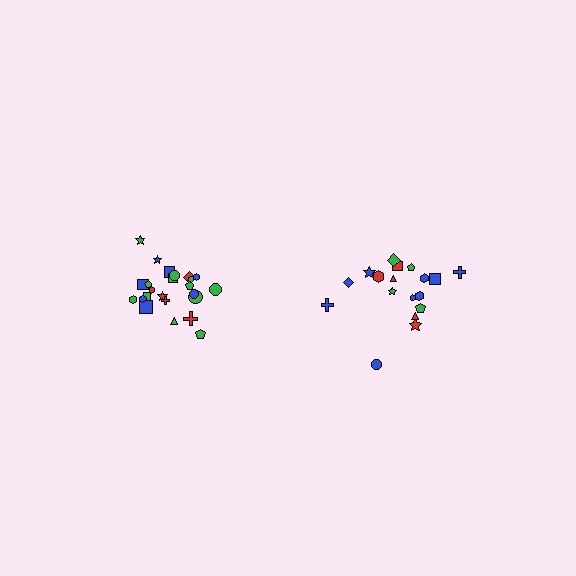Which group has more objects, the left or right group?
The left group.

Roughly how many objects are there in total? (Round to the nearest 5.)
Roughly 45 objects in total.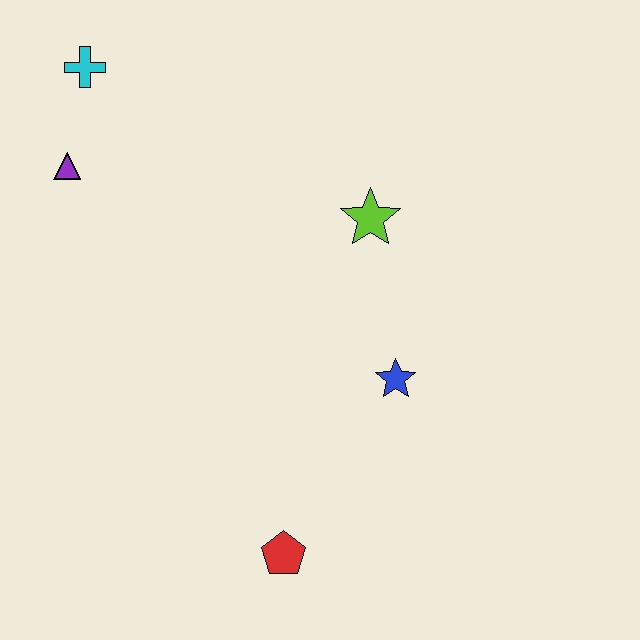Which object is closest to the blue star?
The lime star is closest to the blue star.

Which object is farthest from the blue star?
The cyan cross is farthest from the blue star.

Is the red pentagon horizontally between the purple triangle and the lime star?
Yes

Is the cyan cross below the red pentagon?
No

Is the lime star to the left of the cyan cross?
No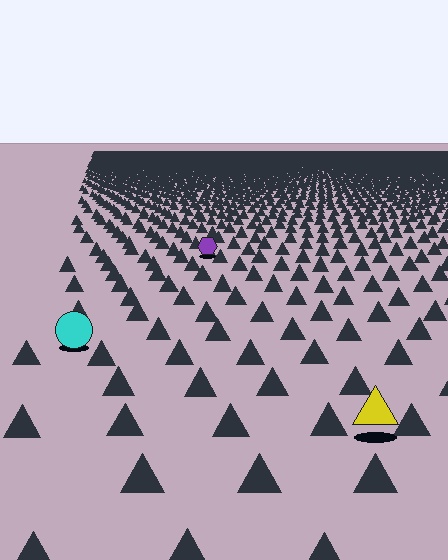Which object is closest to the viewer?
The yellow triangle is closest. The texture marks near it are larger and more spread out.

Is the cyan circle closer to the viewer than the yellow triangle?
No. The yellow triangle is closer — you can tell from the texture gradient: the ground texture is coarser near it.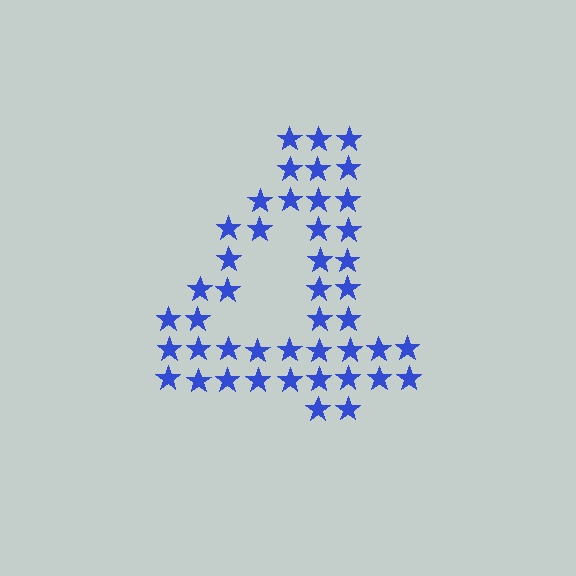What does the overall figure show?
The overall figure shows the digit 4.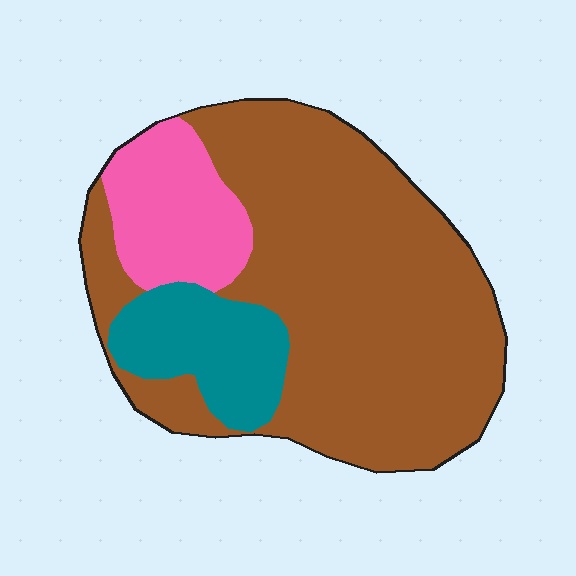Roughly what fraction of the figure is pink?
Pink takes up about one sixth (1/6) of the figure.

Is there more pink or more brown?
Brown.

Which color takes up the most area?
Brown, at roughly 70%.